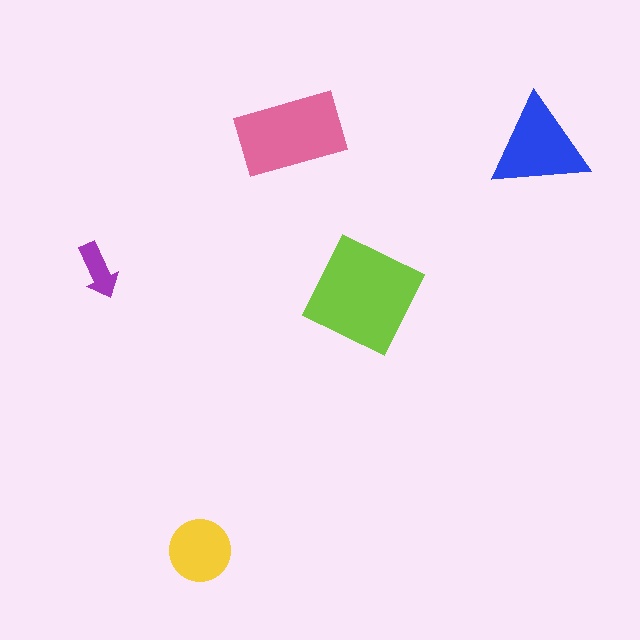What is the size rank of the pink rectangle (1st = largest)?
2nd.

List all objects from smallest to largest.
The purple arrow, the yellow circle, the blue triangle, the pink rectangle, the lime square.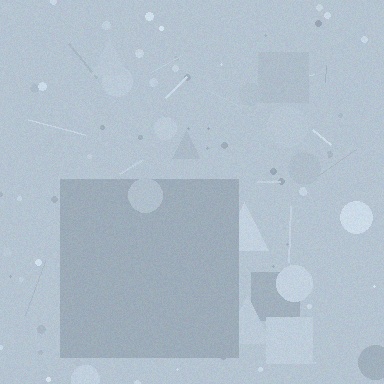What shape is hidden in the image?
A square is hidden in the image.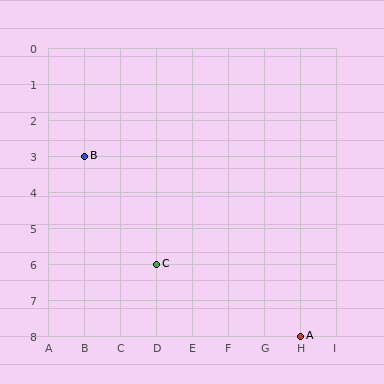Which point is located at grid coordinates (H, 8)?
Point A is at (H, 8).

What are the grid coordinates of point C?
Point C is at grid coordinates (D, 6).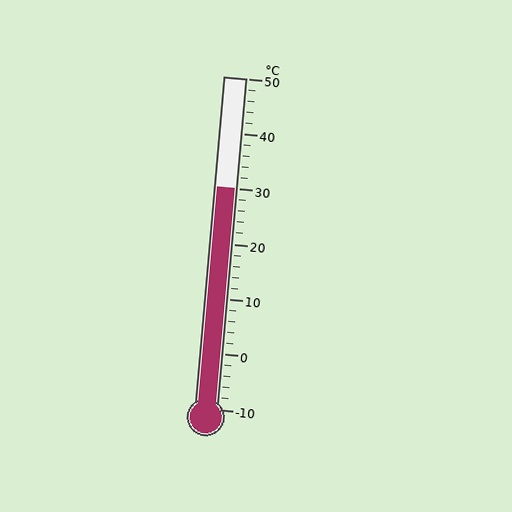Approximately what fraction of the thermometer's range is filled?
The thermometer is filled to approximately 65% of its range.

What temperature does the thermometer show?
The thermometer shows approximately 30°C.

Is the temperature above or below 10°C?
The temperature is above 10°C.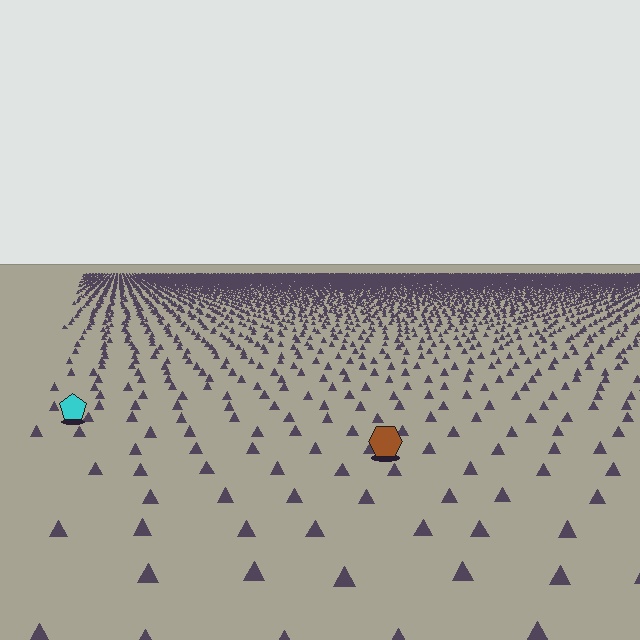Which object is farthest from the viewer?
The cyan pentagon is farthest from the viewer. It appears smaller and the ground texture around it is denser.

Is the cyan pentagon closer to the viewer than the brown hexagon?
No. The brown hexagon is closer — you can tell from the texture gradient: the ground texture is coarser near it.